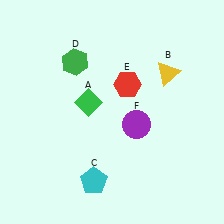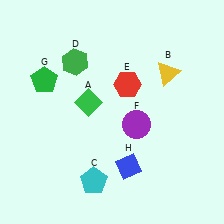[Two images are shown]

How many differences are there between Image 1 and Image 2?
There are 2 differences between the two images.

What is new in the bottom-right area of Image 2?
A blue diamond (H) was added in the bottom-right area of Image 2.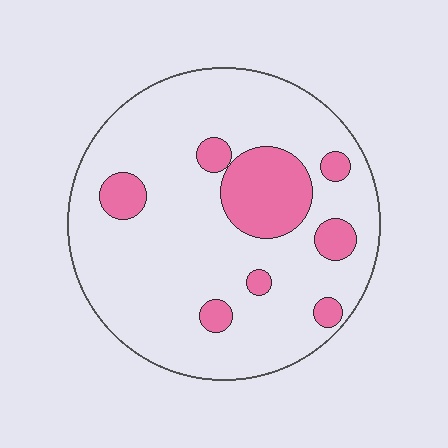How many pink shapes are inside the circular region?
8.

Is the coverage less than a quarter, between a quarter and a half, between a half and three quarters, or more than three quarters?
Less than a quarter.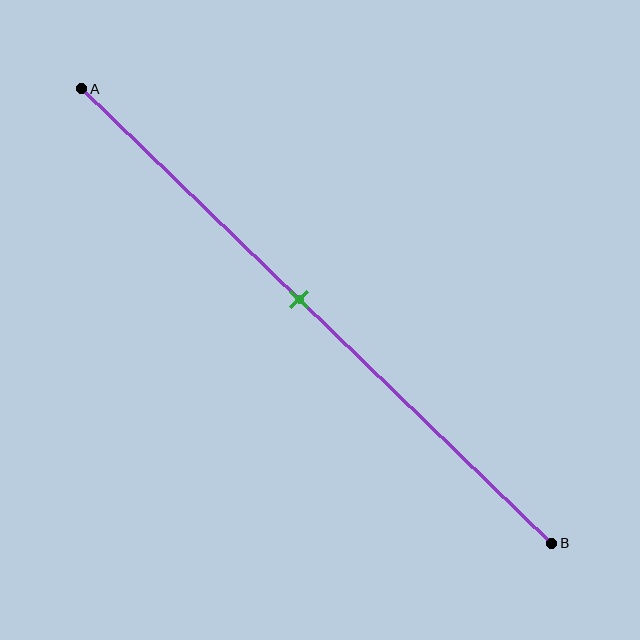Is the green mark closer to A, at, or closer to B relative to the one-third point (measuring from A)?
The green mark is closer to point B than the one-third point of segment AB.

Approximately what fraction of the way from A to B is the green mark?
The green mark is approximately 45% of the way from A to B.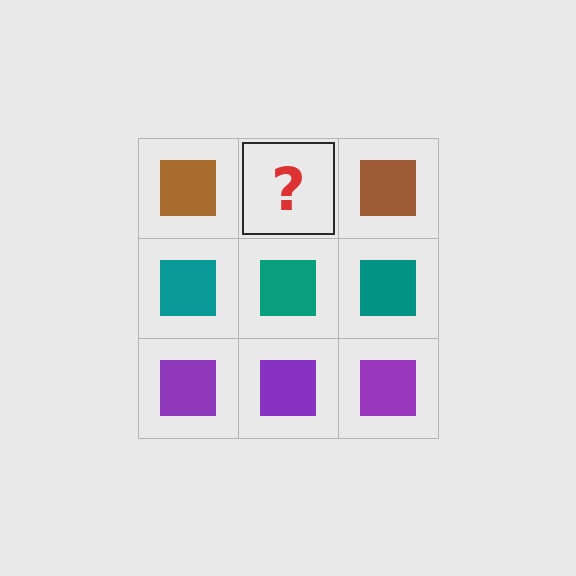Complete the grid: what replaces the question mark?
The question mark should be replaced with a brown square.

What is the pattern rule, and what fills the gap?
The rule is that each row has a consistent color. The gap should be filled with a brown square.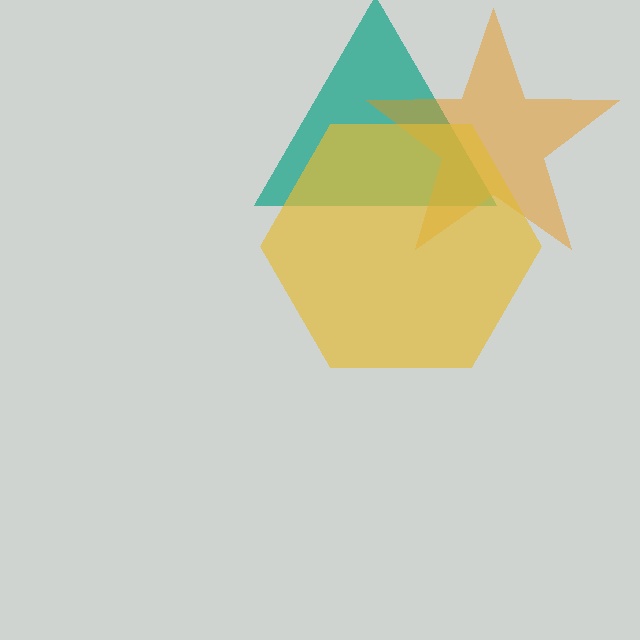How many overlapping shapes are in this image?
There are 3 overlapping shapes in the image.